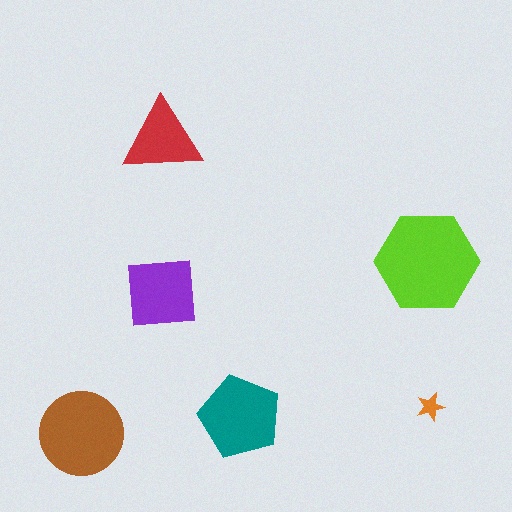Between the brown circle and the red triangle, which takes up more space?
The brown circle.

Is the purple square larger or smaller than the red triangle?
Larger.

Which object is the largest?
The lime hexagon.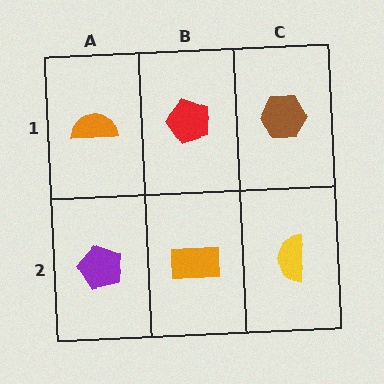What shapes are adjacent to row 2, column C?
A brown hexagon (row 1, column C), an orange rectangle (row 2, column B).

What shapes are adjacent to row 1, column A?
A purple pentagon (row 2, column A), a red pentagon (row 1, column B).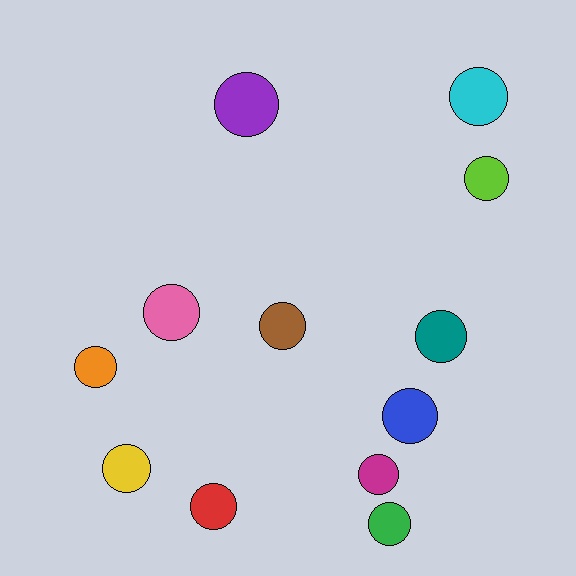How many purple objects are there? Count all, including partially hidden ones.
There is 1 purple object.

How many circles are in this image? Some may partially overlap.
There are 12 circles.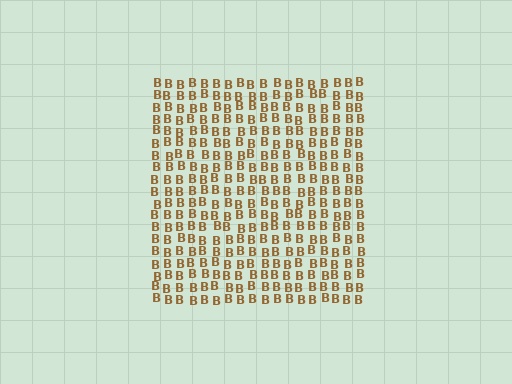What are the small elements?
The small elements are letter B's.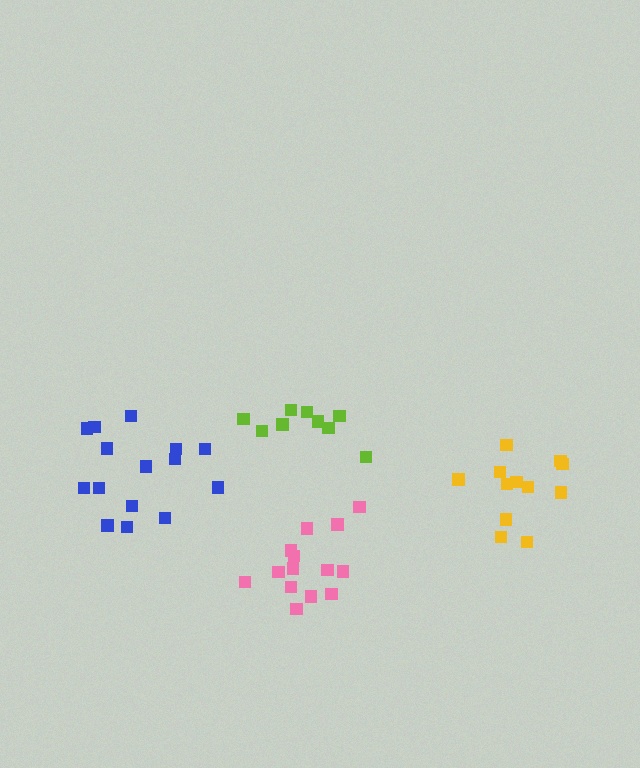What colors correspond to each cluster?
The clusters are colored: pink, lime, yellow, blue.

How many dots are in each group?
Group 1: 14 dots, Group 2: 9 dots, Group 3: 12 dots, Group 4: 15 dots (50 total).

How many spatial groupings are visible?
There are 4 spatial groupings.